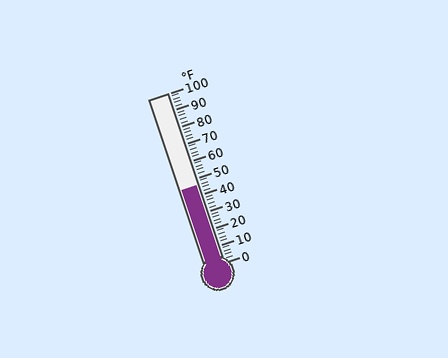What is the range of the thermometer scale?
The thermometer scale ranges from 0°F to 100°F.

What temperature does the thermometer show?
The thermometer shows approximately 46°F.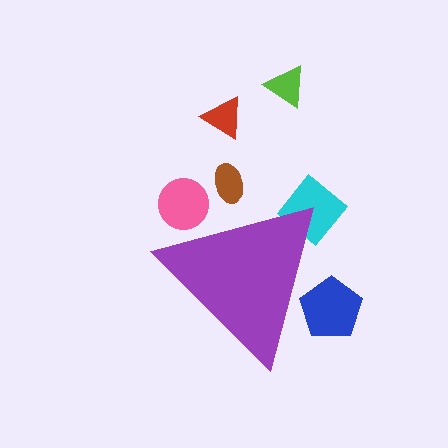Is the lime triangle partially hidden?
No, the lime triangle is fully visible.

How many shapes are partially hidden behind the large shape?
4 shapes are partially hidden.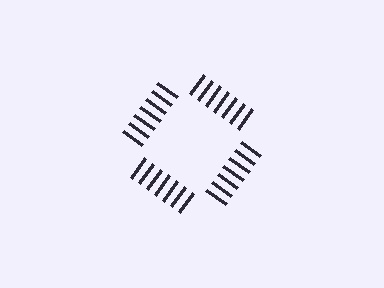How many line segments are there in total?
28 — 7 along each of the 4 edges.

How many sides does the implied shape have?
4 sides — the line-ends trace a square.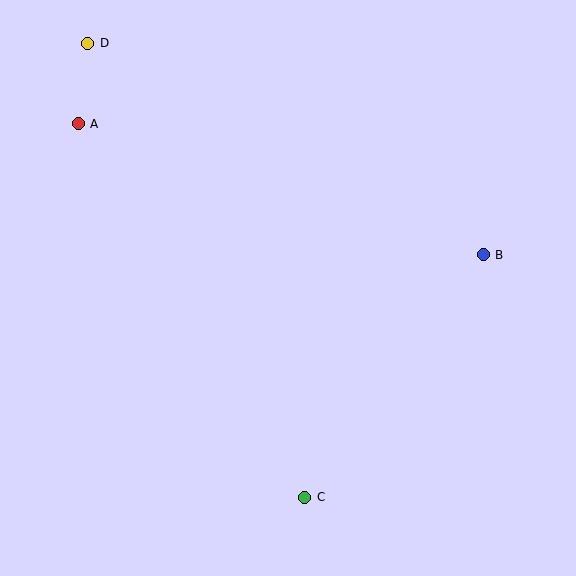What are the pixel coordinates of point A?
Point A is at (78, 124).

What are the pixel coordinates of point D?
Point D is at (88, 43).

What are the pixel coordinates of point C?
Point C is at (305, 497).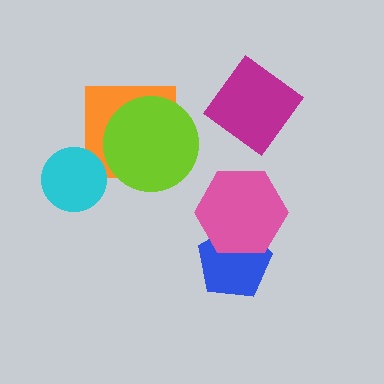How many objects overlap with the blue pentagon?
1 object overlaps with the blue pentagon.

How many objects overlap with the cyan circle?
0 objects overlap with the cyan circle.